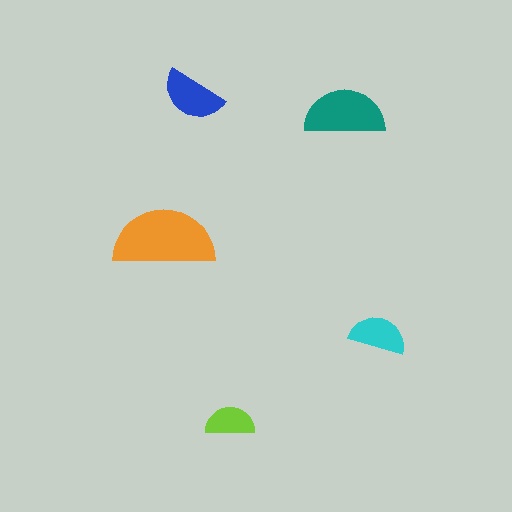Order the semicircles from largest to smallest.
the orange one, the teal one, the blue one, the cyan one, the lime one.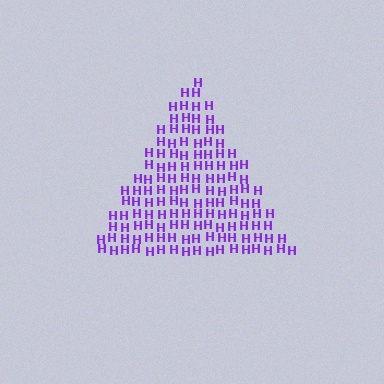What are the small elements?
The small elements are letter H's.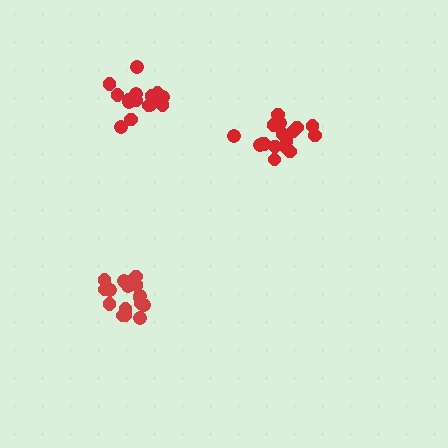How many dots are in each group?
Group 1: 19 dots, Group 2: 16 dots, Group 3: 18 dots (53 total).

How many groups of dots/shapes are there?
There are 3 groups.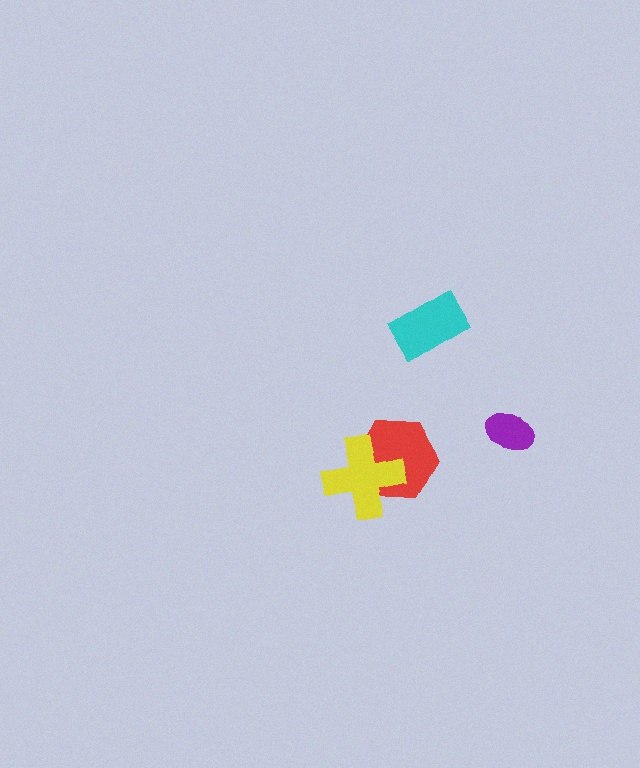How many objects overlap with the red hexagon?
1 object overlaps with the red hexagon.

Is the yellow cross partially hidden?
No, no other shape covers it.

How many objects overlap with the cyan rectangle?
0 objects overlap with the cyan rectangle.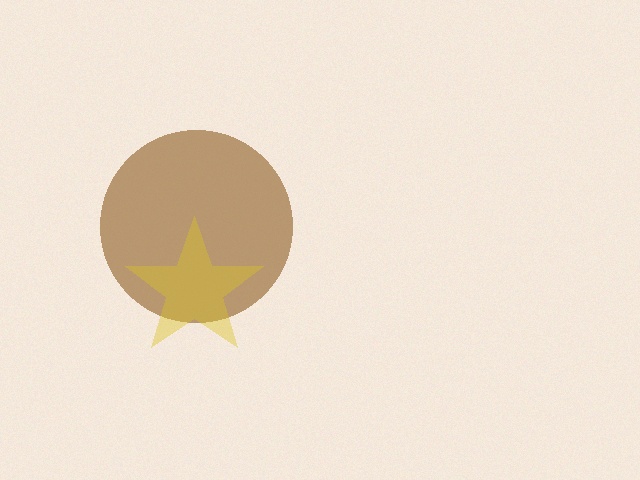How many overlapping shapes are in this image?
There are 2 overlapping shapes in the image.